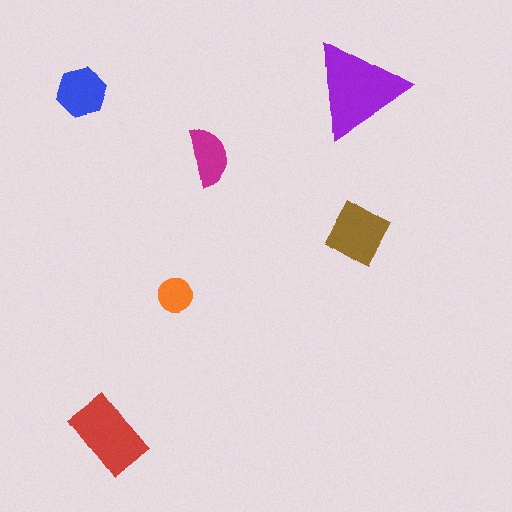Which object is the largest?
The purple triangle.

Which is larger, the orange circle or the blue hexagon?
The blue hexagon.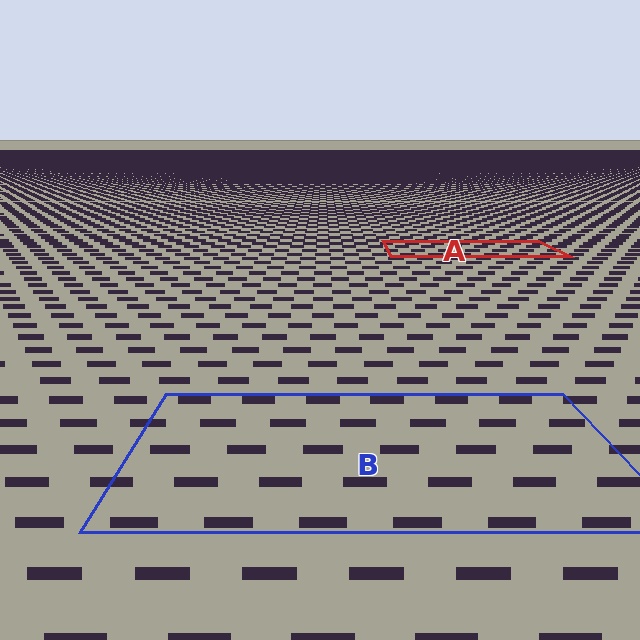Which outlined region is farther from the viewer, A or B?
Region A is farther from the viewer — the texture elements inside it appear smaller and more densely packed.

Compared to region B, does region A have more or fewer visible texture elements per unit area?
Region A has more texture elements per unit area — they are packed more densely because it is farther away.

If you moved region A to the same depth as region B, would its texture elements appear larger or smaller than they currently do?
They would appear larger. At a closer depth, the same texture elements are projected at a bigger on-screen size.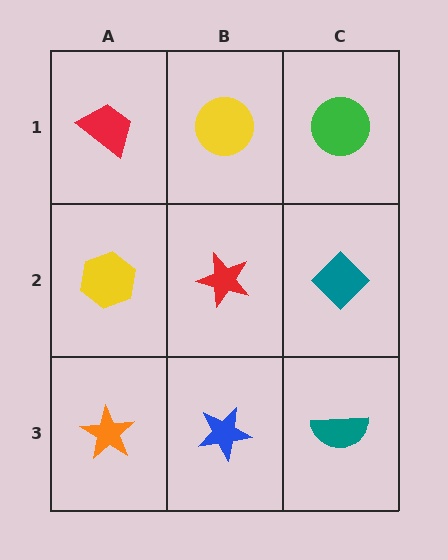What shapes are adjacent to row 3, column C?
A teal diamond (row 2, column C), a blue star (row 3, column B).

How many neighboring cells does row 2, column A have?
3.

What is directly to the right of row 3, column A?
A blue star.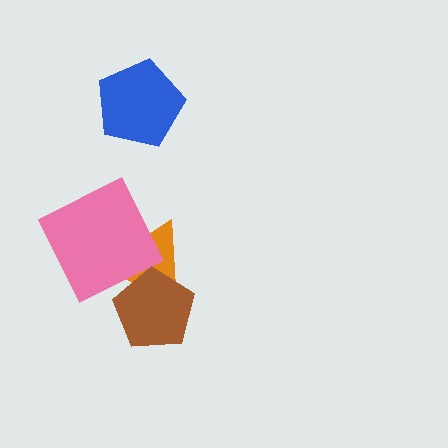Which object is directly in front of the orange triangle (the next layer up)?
The pink square is directly in front of the orange triangle.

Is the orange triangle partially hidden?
Yes, it is partially covered by another shape.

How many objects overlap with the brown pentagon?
1 object overlaps with the brown pentagon.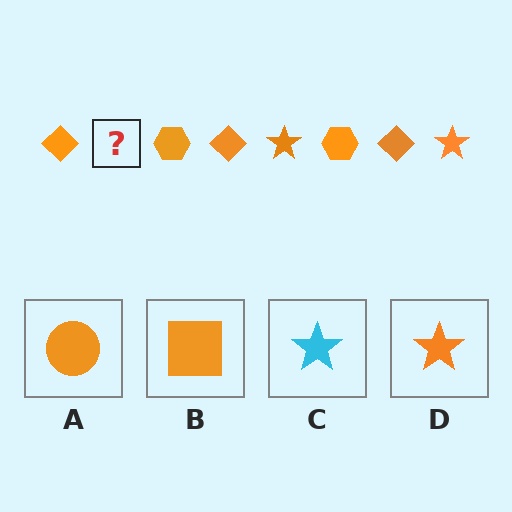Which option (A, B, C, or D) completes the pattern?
D.